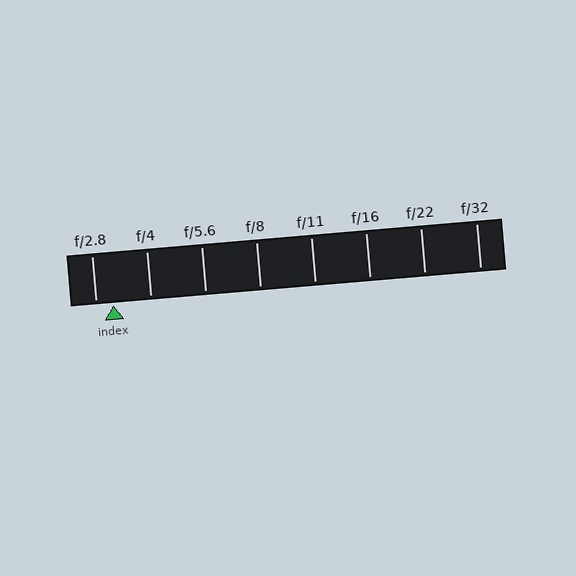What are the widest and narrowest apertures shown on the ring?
The widest aperture shown is f/2.8 and the narrowest is f/32.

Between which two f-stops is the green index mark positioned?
The index mark is between f/2.8 and f/4.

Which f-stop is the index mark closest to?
The index mark is closest to f/2.8.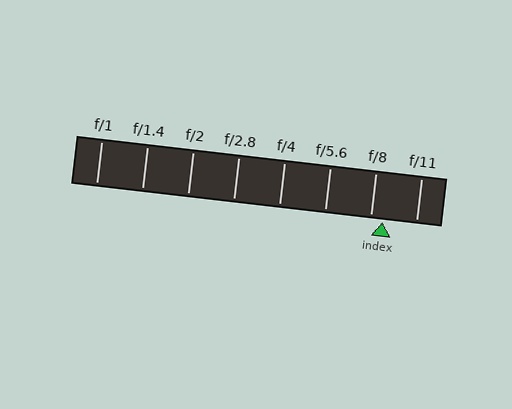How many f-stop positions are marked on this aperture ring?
There are 8 f-stop positions marked.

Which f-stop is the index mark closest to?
The index mark is closest to f/8.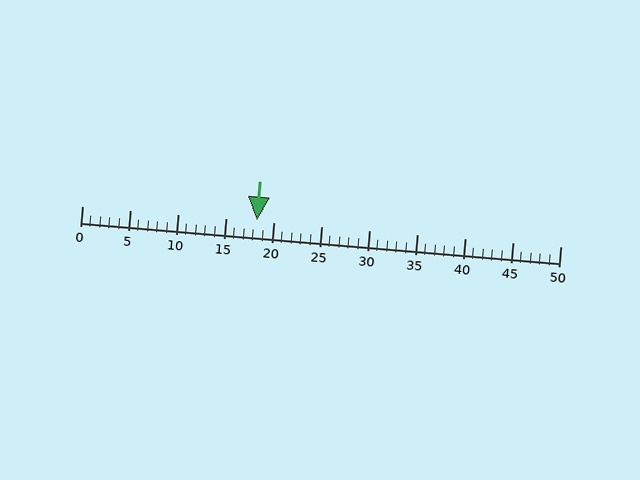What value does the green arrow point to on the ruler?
The green arrow points to approximately 18.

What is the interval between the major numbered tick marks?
The major tick marks are spaced 5 units apart.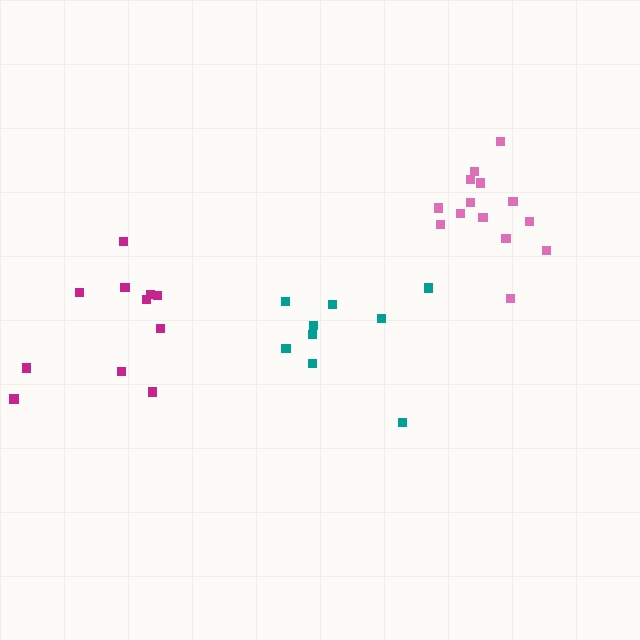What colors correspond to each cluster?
The clusters are colored: teal, pink, magenta.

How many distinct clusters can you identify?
There are 3 distinct clusters.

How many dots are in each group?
Group 1: 9 dots, Group 2: 14 dots, Group 3: 11 dots (34 total).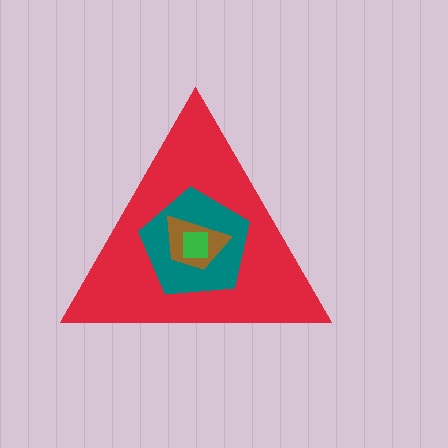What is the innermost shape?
The green square.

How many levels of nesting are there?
4.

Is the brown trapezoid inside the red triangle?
Yes.